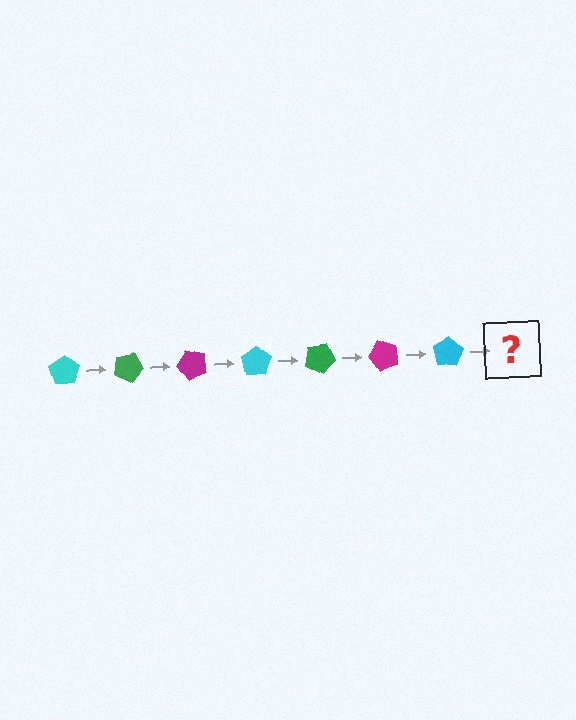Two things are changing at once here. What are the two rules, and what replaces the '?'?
The two rules are that it rotates 25 degrees each step and the color cycles through cyan, green, and magenta. The '?' should be a green pentagon, rotated 175 degrees from the start.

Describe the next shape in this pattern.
It should be a green pentagon, rotated 175 degrees from the start.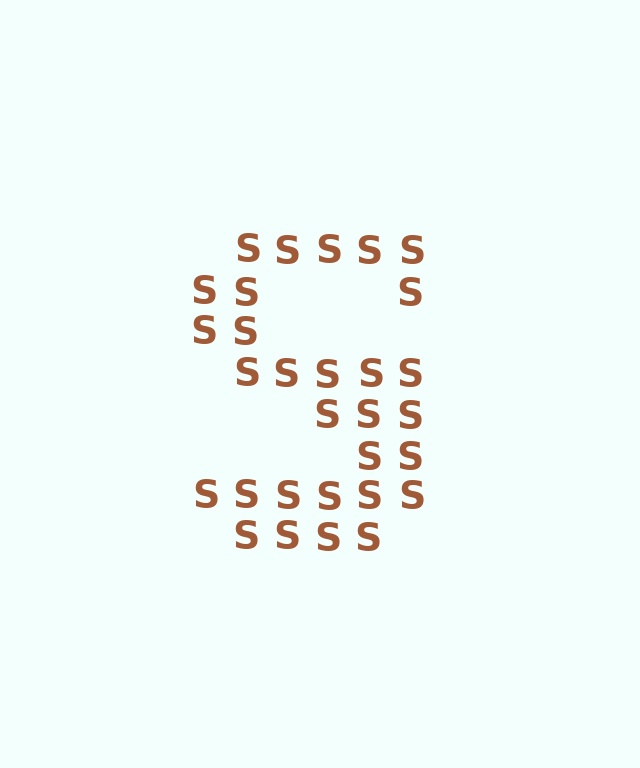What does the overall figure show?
The overall figure shows the letter S.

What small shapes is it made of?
It is made of small letter S's.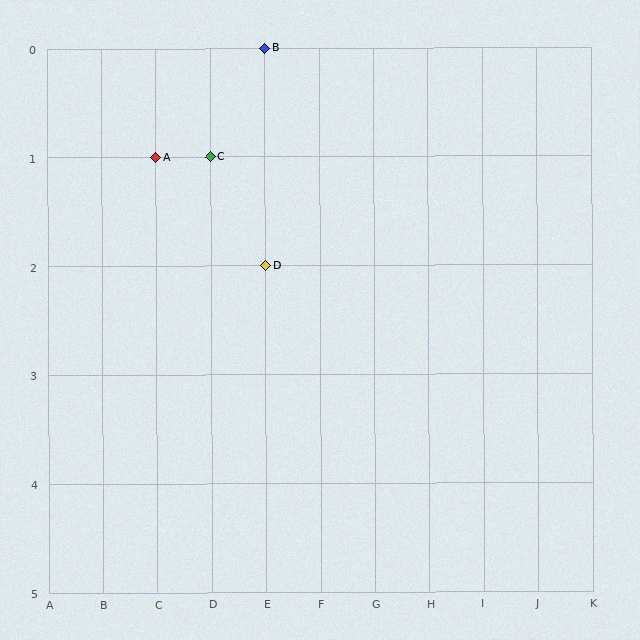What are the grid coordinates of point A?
Point A is at grid coordinates (C, 1).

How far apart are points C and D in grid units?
Points C and D are 1 column and 1 row apart (about 1.4 grid units diagonally).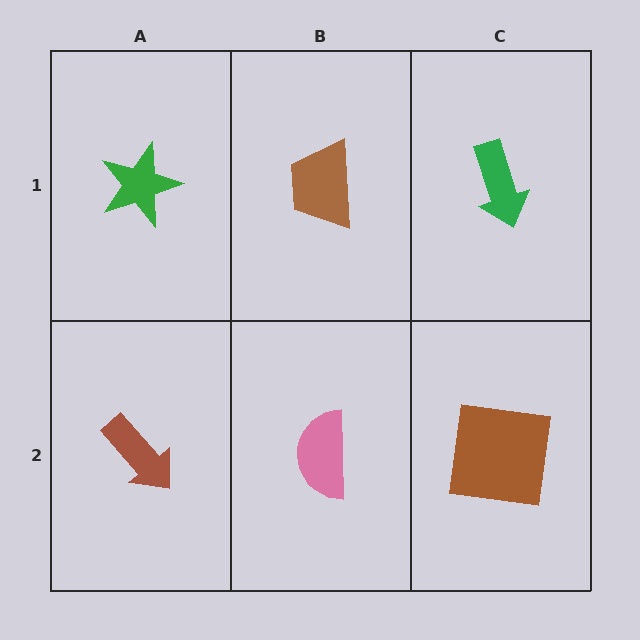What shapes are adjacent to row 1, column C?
A brown square (row 2, column C), a brown trapezoid (row 1, column B).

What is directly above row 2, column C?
A green arrow.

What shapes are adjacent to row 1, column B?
A pink semicircle (row 2, column B), a green star (row 1, column A), a green arrow (row 1, column C).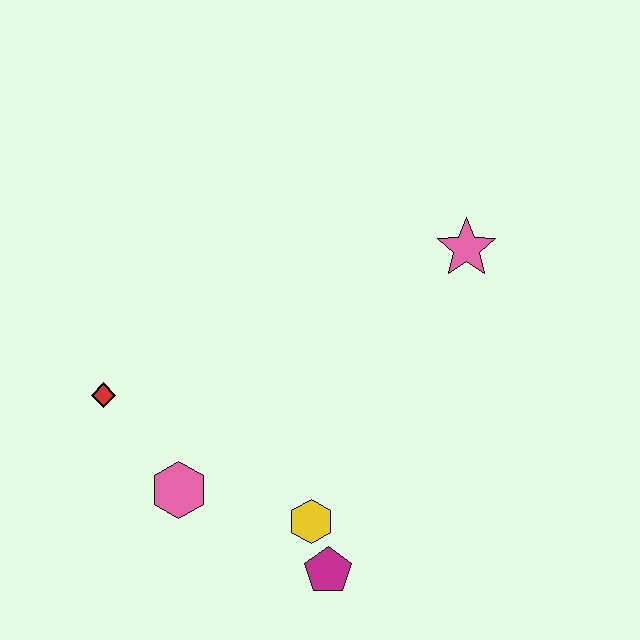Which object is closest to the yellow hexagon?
The magenta pentagon is closest to the yellow hexagon.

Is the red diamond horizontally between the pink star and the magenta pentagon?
No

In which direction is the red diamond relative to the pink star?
The red diamond is to the left of the pink star.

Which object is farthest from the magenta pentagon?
The pink star is farthest from the magenta pentagon.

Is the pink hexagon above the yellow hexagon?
Yes